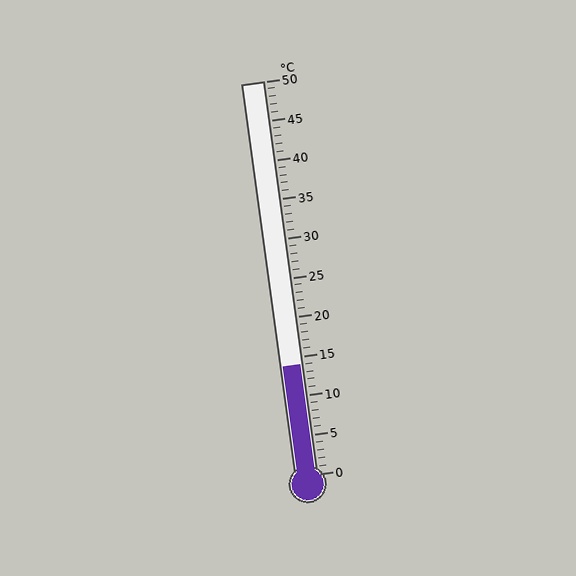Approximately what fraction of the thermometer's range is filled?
The thermometer is filled to approximately 30% of its range.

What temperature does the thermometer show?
The thermometer shows approximately 14°C.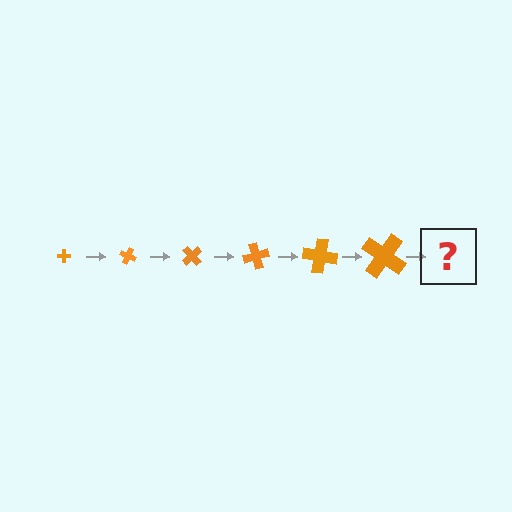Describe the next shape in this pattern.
It should be a cross, larger than the previous one and rotated 150 degrees from the start.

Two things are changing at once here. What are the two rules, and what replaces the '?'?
The two rules are that the cross grows larger each step and it rotates 25 degrees each step. The '?' should be a cross, larger than the previous one and rotated 150 degrees from the start.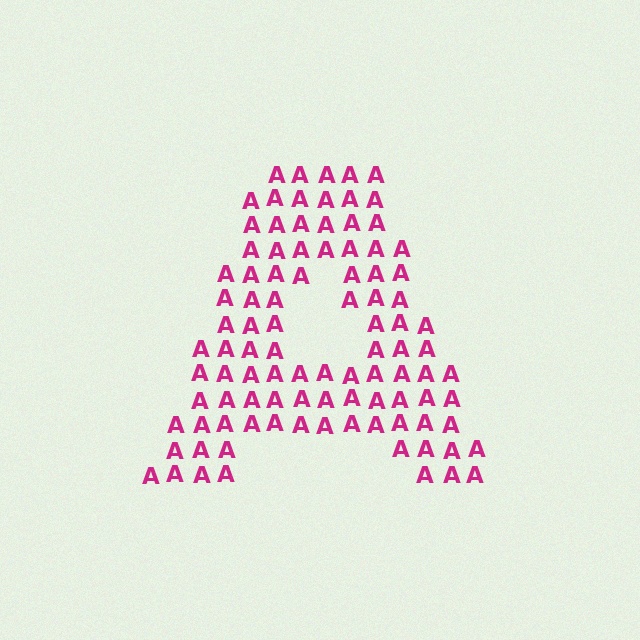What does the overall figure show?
The overall figure shows the letter A.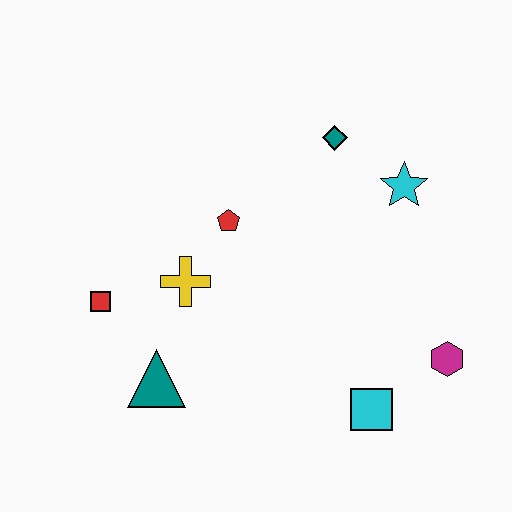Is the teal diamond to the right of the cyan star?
No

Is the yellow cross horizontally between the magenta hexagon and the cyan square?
No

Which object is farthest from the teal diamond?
The teal triangle is farthest from the teal diamond.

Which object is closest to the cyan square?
The magenta hexagon is closest to the cyan square.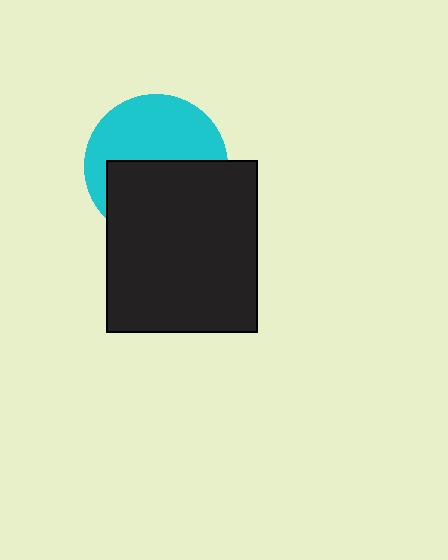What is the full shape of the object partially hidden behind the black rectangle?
The partially hidden object is a cyan circle.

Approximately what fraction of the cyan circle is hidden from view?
Roughly 51% of the cyan circle is hidden behind the black rectangle.